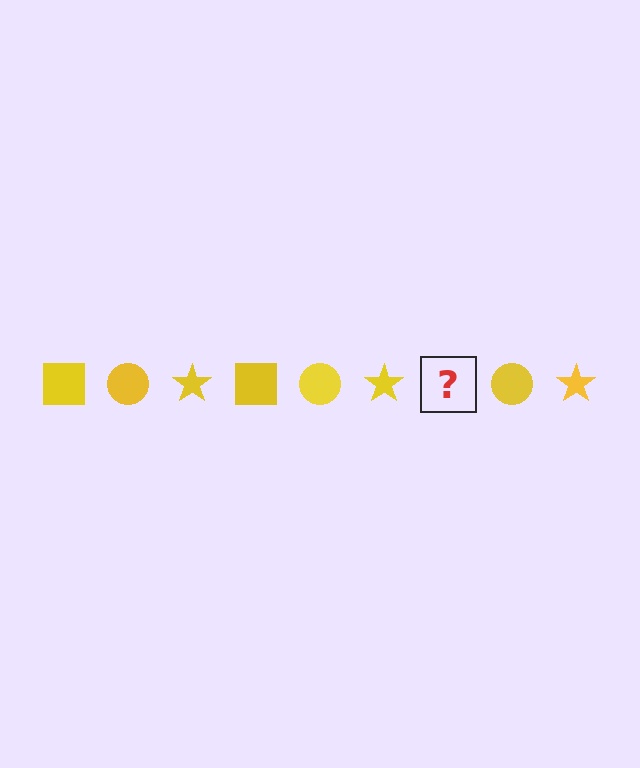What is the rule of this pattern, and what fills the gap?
The rule is that the pattern cycles through square, circle, star shapes in yellow. The gap should be filled with a yellow square.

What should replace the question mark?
The question mark should be replaced with a yellow square.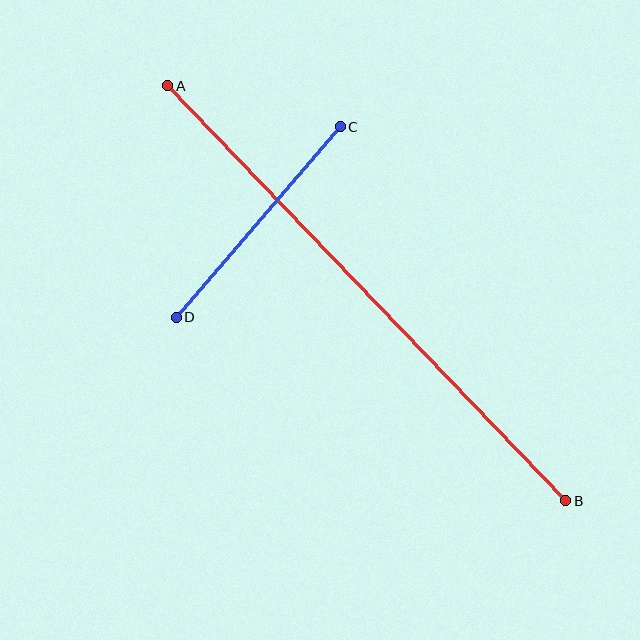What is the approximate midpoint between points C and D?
The midpoint is at approximately (258, 222) pixels.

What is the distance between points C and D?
The distance is approximately 251 pixels.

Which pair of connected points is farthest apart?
Points A and B are farthest apart.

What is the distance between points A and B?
The distance is approximately 575 pixels.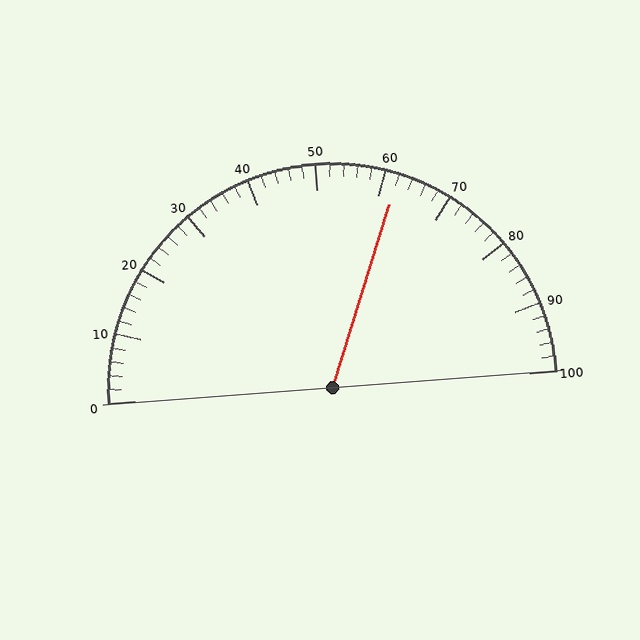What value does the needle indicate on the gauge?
The needle indicates approximately 62.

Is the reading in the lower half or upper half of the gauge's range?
The reading is in the upper half of the range (0 to 100).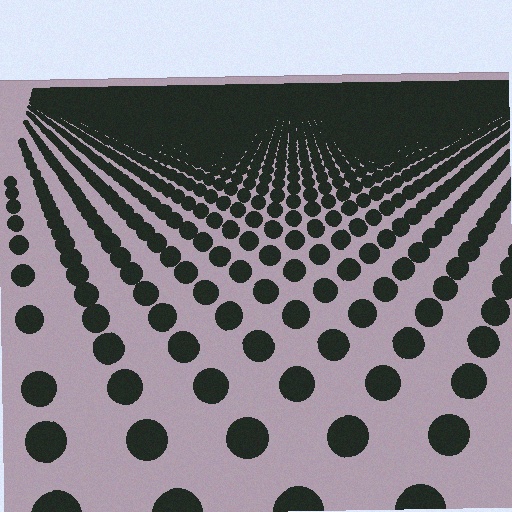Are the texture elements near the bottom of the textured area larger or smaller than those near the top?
Larger. Near the bottom, elements are closer to the viewer and appear at a bigger on-screen size.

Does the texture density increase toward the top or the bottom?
Density increases toward the top.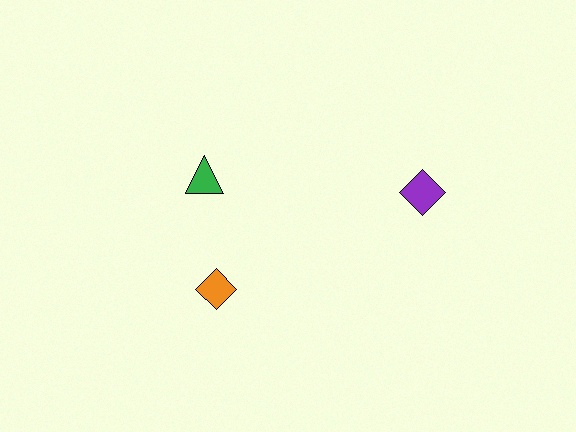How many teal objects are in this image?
There are no teal objects.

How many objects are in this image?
There are 3 objects.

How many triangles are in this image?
There is 1 triangle.